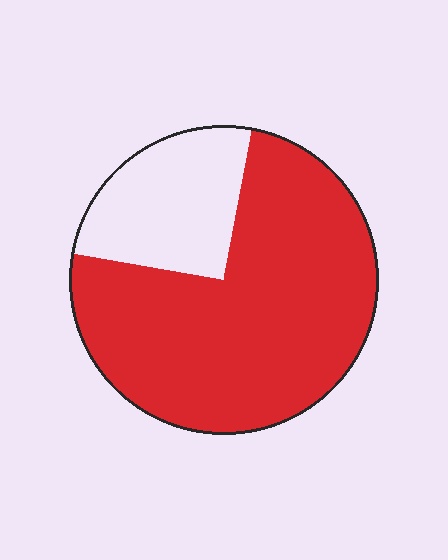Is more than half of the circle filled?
Yes.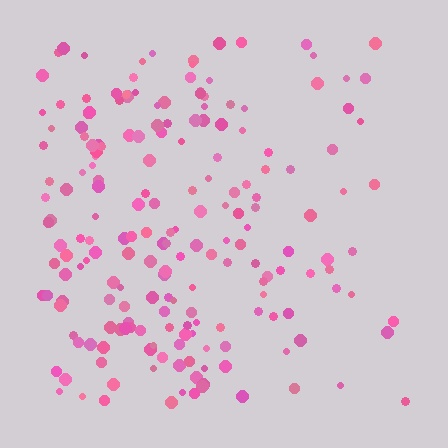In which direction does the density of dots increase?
From right to left, with the left side densest.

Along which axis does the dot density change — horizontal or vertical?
Horizontal.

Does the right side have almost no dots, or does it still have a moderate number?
Still a moderate number, just noticeably fewer than the left.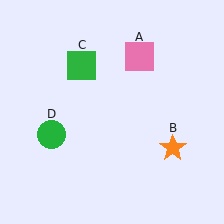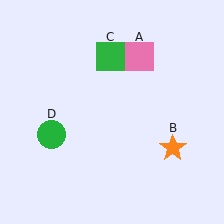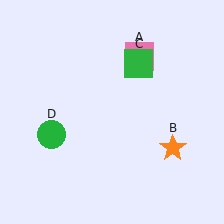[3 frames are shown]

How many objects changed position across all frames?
1 object changed position: green square (object C).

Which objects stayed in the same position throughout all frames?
Pink square (object A) and orange star (object B) and green circle (object D) remained stationary.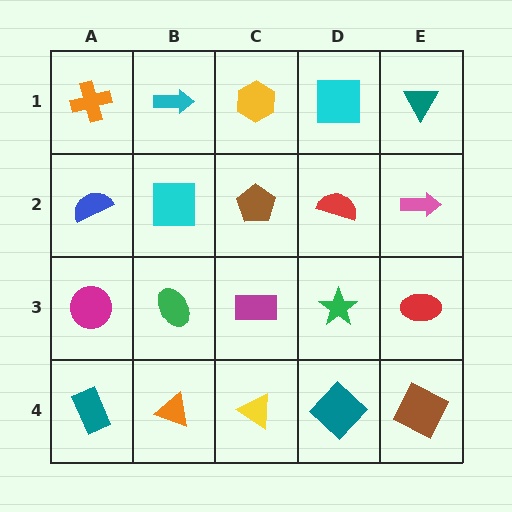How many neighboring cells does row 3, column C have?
4.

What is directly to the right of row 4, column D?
A brown square.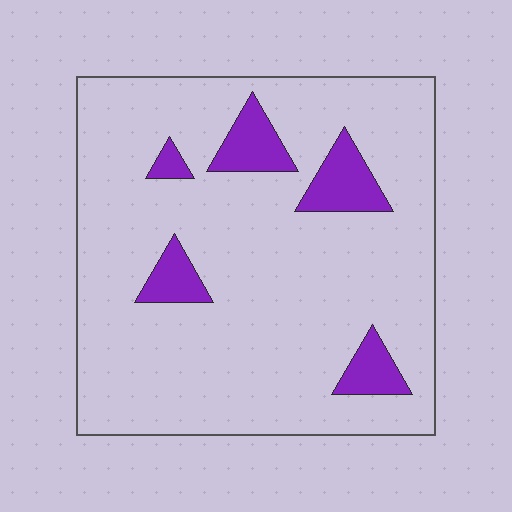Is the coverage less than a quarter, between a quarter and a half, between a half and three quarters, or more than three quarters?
Less than a quarter.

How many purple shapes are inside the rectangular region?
5.